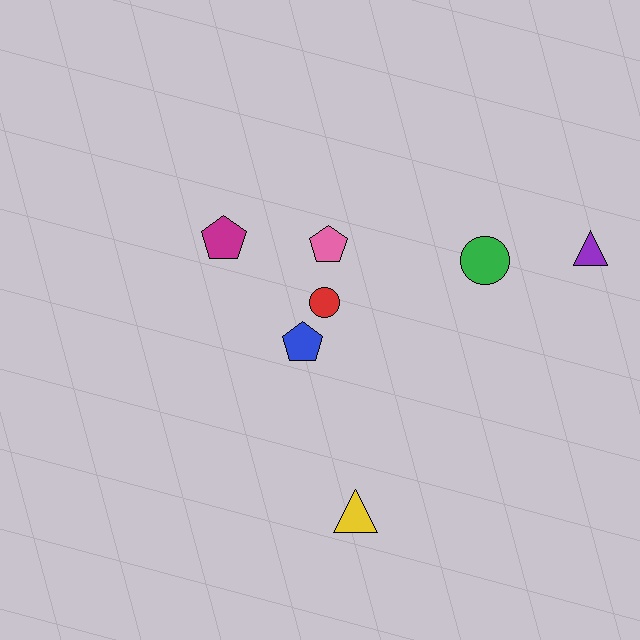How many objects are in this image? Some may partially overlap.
There are 7 objects.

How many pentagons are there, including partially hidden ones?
There are 3 pentagons.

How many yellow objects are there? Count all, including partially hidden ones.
There is 1 yellow object.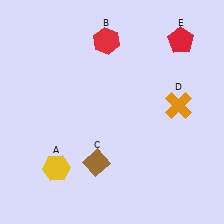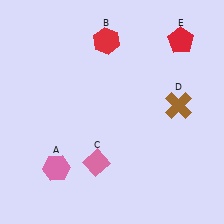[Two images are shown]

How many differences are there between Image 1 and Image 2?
There are 3 differences between the two images.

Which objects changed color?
A changed from yellow to pink. C changed from brown to pink. D changed from orange to brown.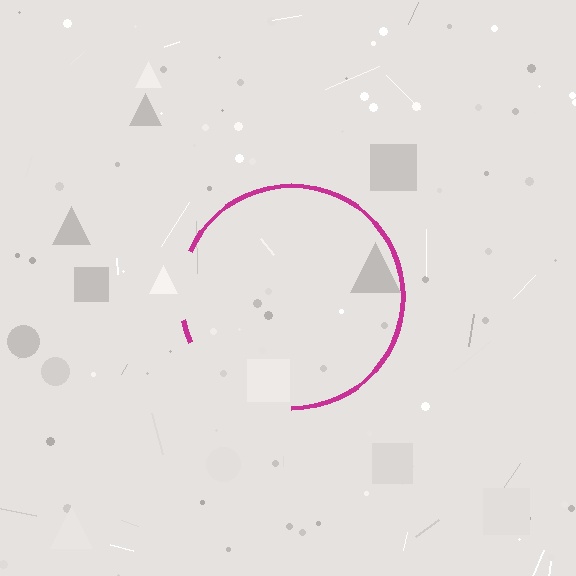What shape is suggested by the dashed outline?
The dashed outline suggests a circle.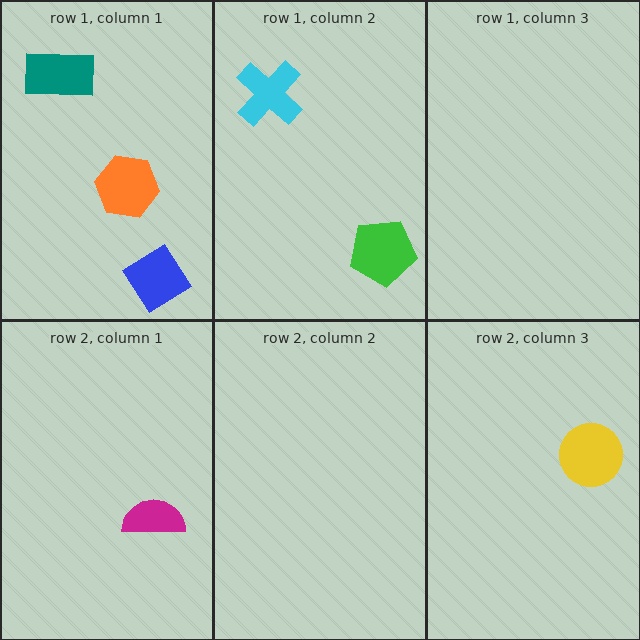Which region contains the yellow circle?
The row 2, column 3 region.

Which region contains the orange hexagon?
The row 1, column 1 region.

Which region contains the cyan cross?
The row 1, column 2 region.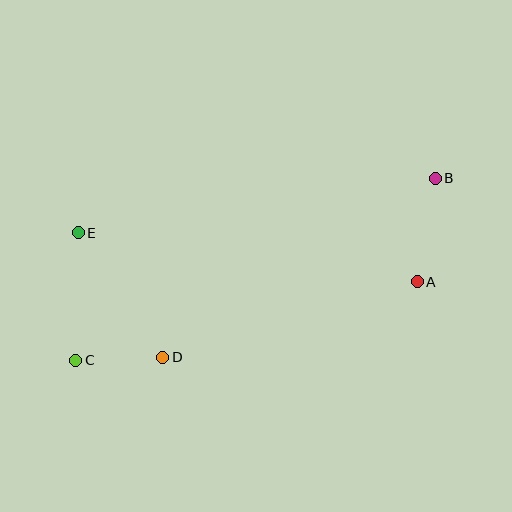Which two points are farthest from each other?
Points B and C are farthest from each other.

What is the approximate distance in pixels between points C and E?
The distance between C and E is approximately 127 pixels.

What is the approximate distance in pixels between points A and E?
The distance between A and E is approximately 343 pixels.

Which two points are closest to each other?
Points C and D are closest to each other.